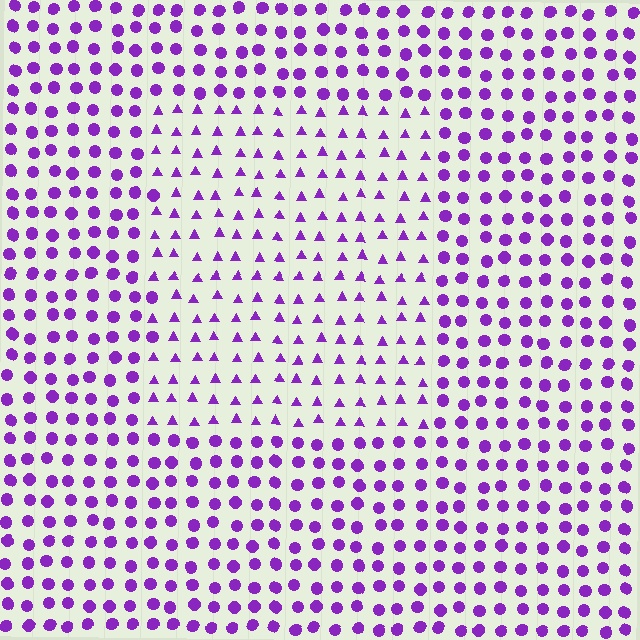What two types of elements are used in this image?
The image uses triangles inside the rectangle region and circles outside it.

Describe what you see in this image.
The image is filled with small purple elements arranged in a uniform grid. A rectangle-shaped region contains triangles, while the surrounding area contains circles. The boundary is defined purely by the change in element shape.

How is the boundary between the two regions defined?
The boundary is defined by a change in element shape: triangles inside vs. circles outside. All elements share the same color and spacing.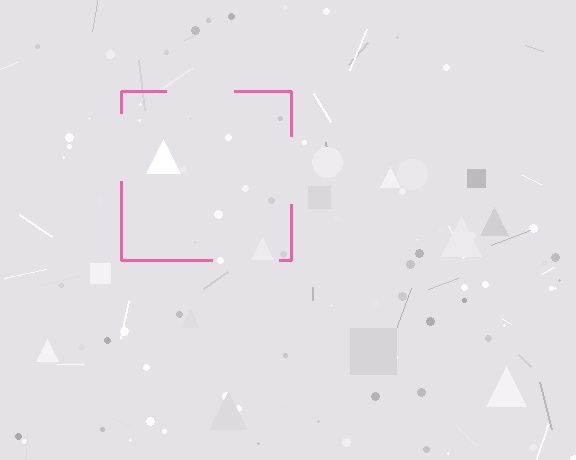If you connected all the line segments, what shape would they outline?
They would outline a square.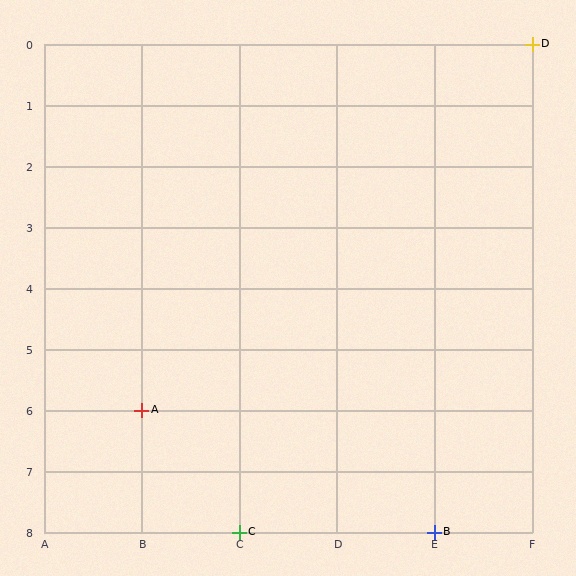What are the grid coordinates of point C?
Point C is at grid coordinates (C, 8).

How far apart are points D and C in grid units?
Points D and C are 3 columns and 8 rows apart (about 8.5 grid units diagonally).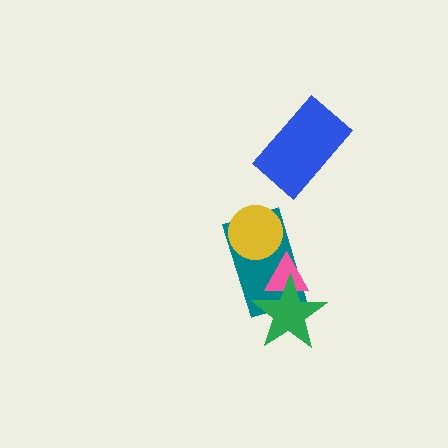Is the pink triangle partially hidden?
Yes, it is partially covered by another shape.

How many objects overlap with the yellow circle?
1 object overlaps with the yellow circle.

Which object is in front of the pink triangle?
The green star is in front of the pink triangle.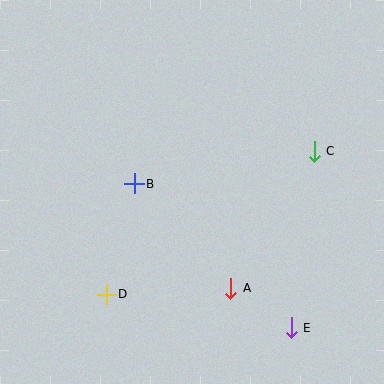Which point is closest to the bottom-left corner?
Point D is closest to the bottom-left corner.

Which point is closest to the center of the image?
Point B at (134, 184) is closest to the center.